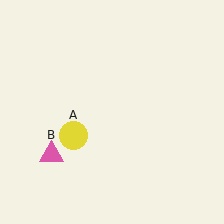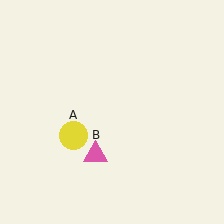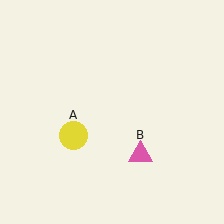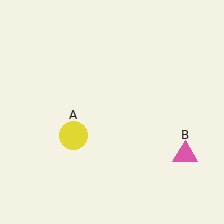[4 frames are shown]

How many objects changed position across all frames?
1 object changed position: pink triangle (object B).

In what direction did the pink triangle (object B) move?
The pink triangle (object B) moved right.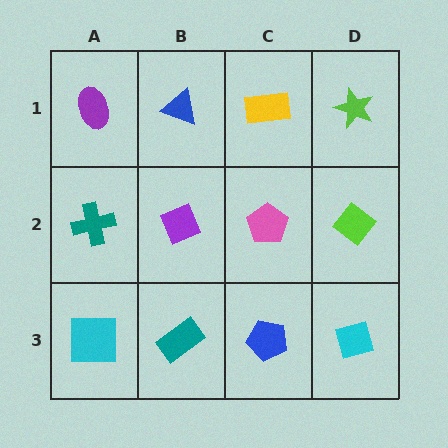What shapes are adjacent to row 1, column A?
A teal cross (row 2, column A), a blue triangle (row 1, column B).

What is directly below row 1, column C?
A pink pentagon.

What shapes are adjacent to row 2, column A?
A purple ellipse (row 1, column A), a cyan square (row 3, column A), a purple diamond (row 2, column B).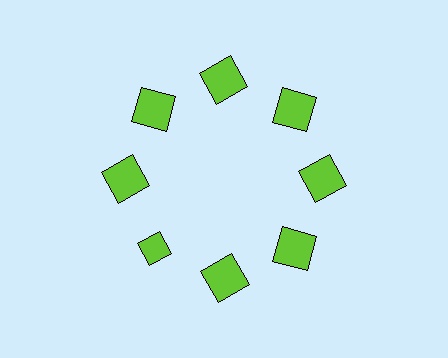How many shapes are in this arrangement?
There are 8 shapes arranged in a ring pattern.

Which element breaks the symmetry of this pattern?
The lime diamond at roughly the 8 o'clock position breaks the symmetry. All other shapes are lime squares.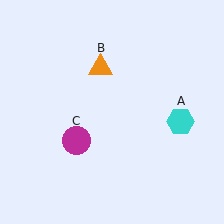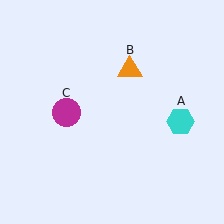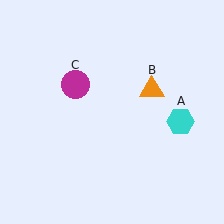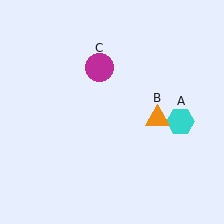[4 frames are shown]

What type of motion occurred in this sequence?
The orange triangle (object B), magenta circle (object C) rotated clockwise around the center of the scene.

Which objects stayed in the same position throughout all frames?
Cyan hexagon (object A) remained stationary.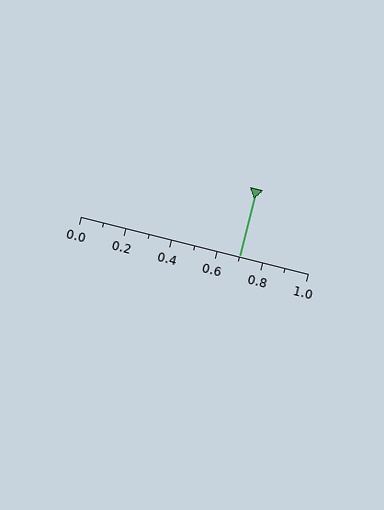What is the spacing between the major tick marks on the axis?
The major ticks are spaced 0.2 apart.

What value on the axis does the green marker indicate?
The marker indicates approximately 0.7.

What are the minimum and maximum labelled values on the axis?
The axis runs from 0.0 to 1.0.